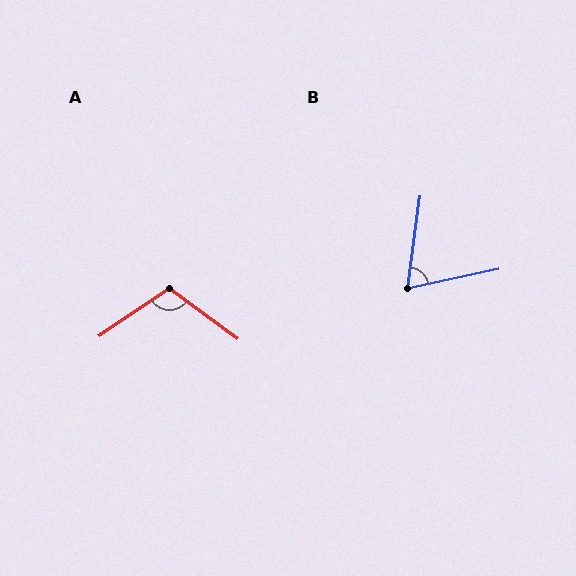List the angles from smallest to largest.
B (70°), A (110°).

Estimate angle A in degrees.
Approximately 110 degrees.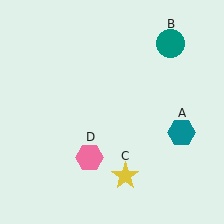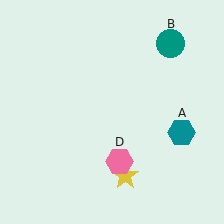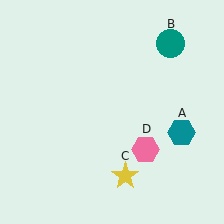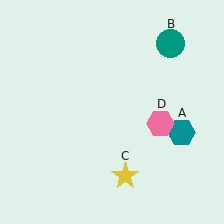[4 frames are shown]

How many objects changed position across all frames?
1 object changed position: pink hexagon (object D).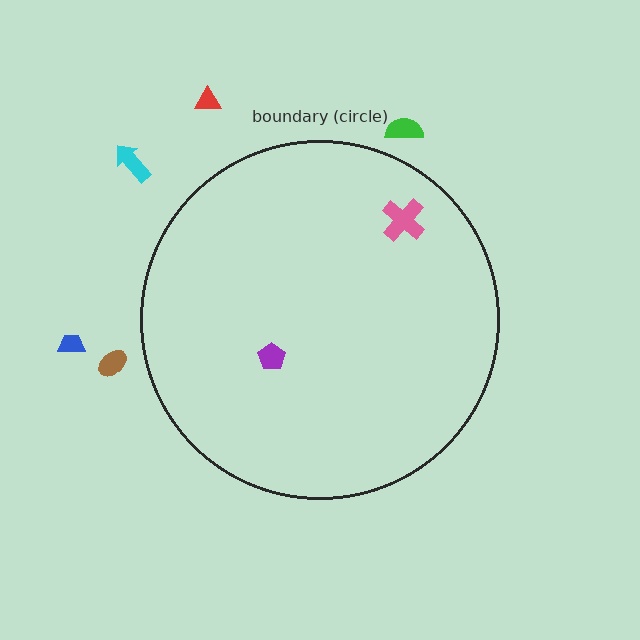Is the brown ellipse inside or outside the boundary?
Outside.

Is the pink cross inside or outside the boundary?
Inside.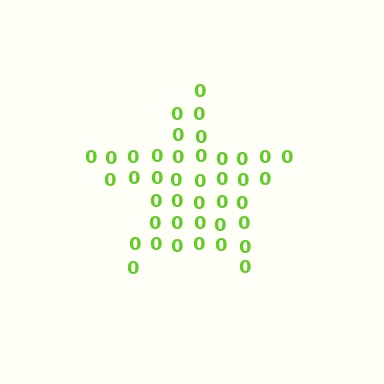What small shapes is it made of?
It is made of small digit 0's.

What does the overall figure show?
The overall figure shows a star.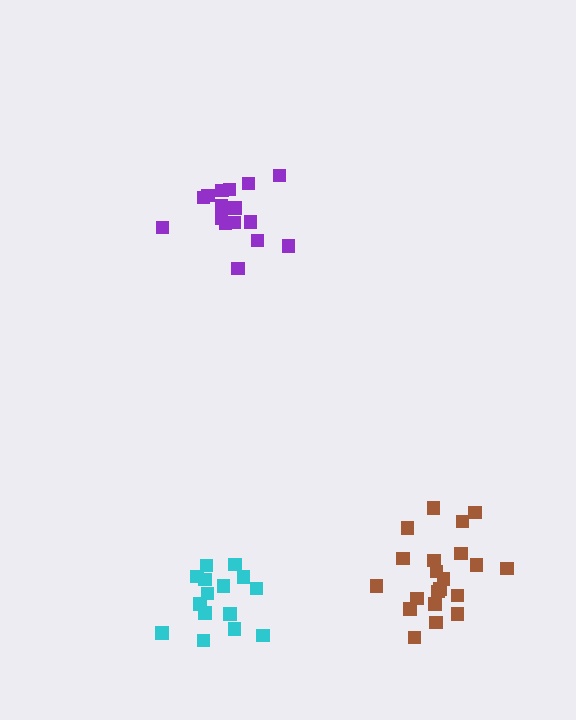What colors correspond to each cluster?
The clusters are colored: brown, cyan, purple.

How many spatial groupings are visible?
There are 3 spatial groupings.